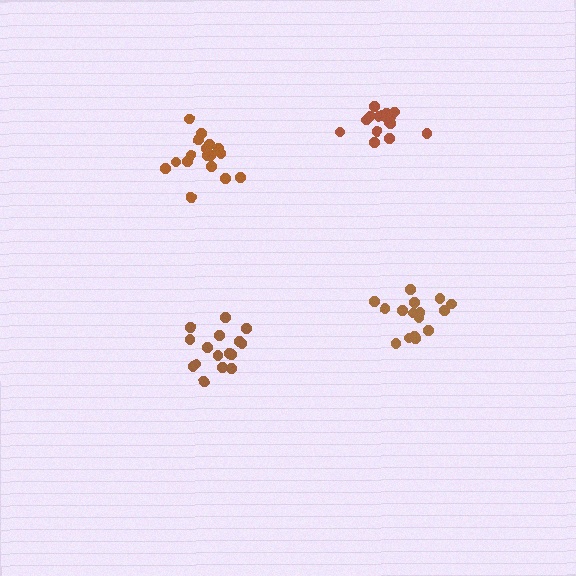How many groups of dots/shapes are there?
There are 4 groups.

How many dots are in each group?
Group 1: 15 dots, Group 2: 17 dots, Group 3: 16 dots, Group 4: 16 dots (64 total).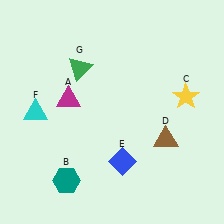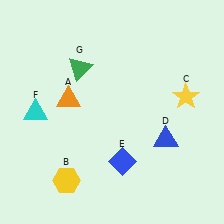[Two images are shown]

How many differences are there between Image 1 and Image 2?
There are 3 differences between the two images.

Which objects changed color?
A changed from magenta to orange. B changed from teal to yellow. D changed from brown to blue.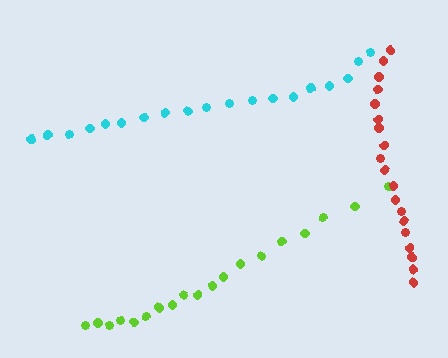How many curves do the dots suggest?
There are 3 distinct paths.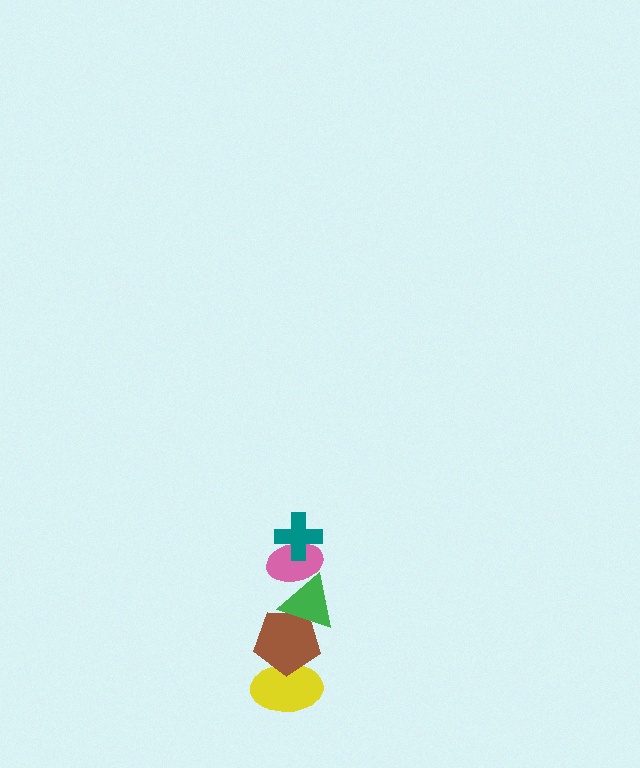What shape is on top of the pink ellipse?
The teal cross is on top of the pink ellipse.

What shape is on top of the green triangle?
The pink ellipse is on top of the green triangle.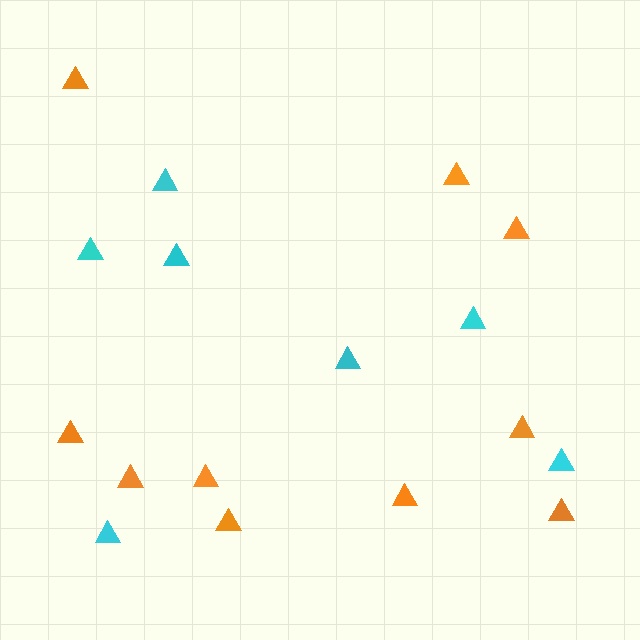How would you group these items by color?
There are 2 groups: one group of cyan triangles (7) and one group of orange triangles (10).